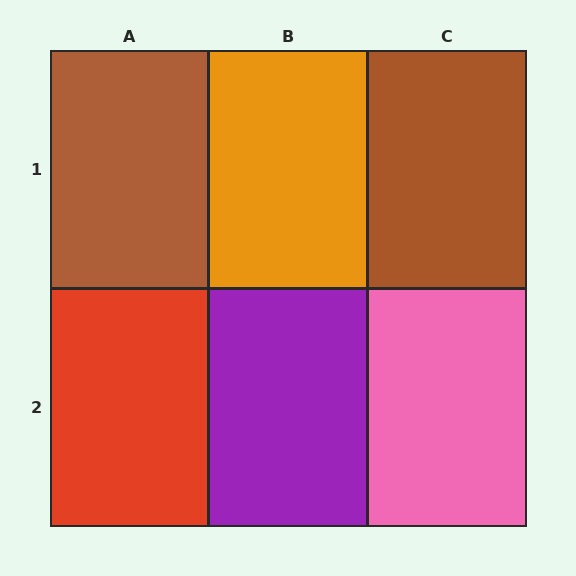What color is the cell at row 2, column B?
Purple.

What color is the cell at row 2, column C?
Pink.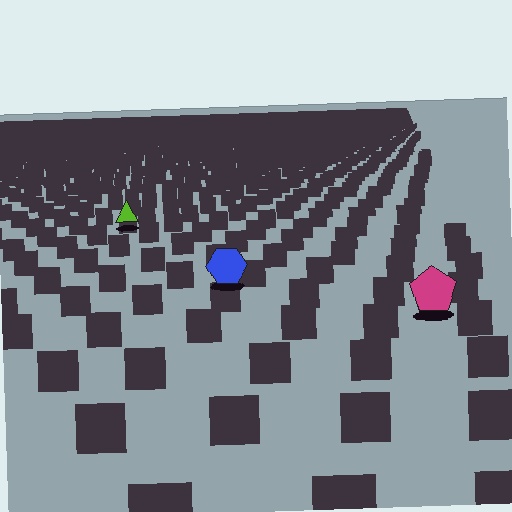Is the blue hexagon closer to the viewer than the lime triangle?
Yes. The blue hexagon is closer — you can tell from the texture gradient: the ground texture is coarser near it.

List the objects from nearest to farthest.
From nearest to farthest: the magenta pentagon, the blue hexagon, the lime triangle.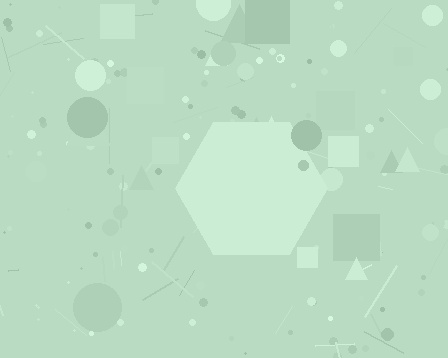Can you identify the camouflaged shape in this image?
The camouflaged shape is a hexagon.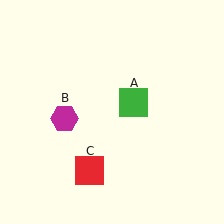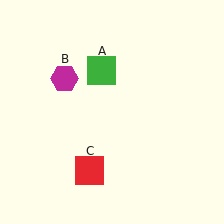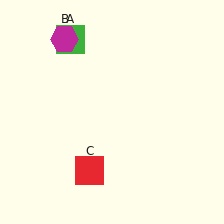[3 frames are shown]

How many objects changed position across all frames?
2 objects changed position: green square (object A), magenta hexagon (object B).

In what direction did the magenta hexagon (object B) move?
The magenta hexagon (object B) moved up.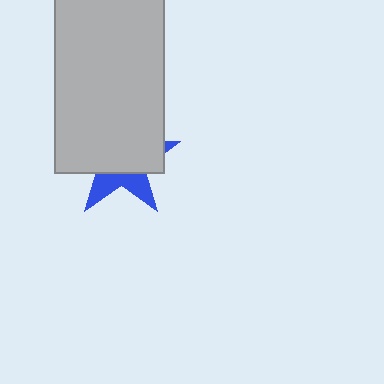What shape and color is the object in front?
The object in front is a light gray rectangle.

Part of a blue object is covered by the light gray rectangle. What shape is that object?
It is a star.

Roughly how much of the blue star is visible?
A small part of it is visible (roughly 33%).